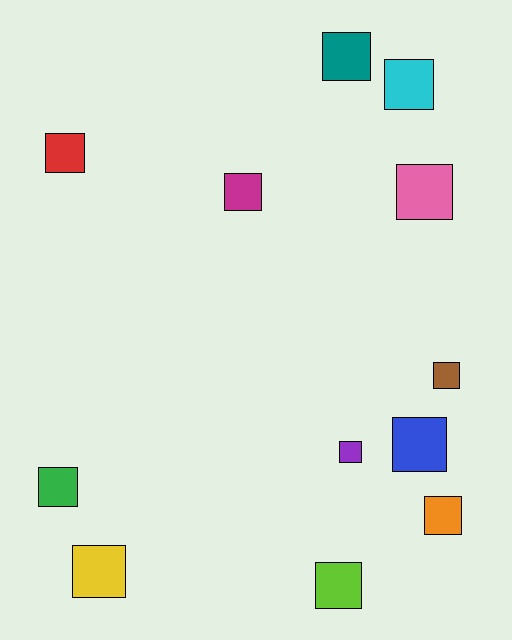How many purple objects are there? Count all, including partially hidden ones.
There is 1 purple object.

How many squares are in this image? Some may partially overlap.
There are 12 squares.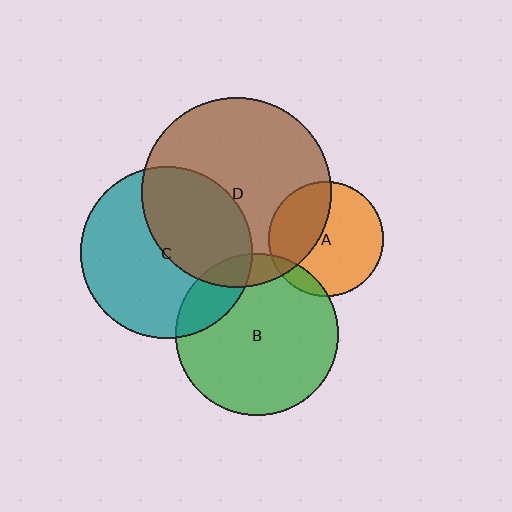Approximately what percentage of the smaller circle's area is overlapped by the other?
Approximately 15%.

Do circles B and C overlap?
Yes.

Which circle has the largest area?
Circle D (brown).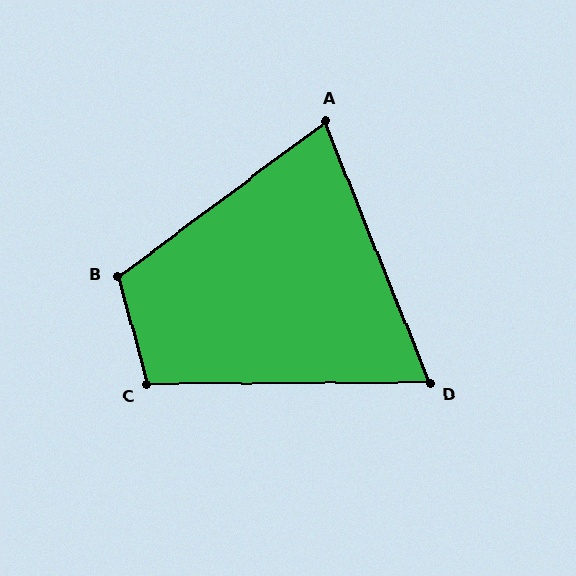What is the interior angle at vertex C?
Approximately 105 degrees (obtuse).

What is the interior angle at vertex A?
Approximately 75 degrees (acute).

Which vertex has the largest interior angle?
B, at approximately 112 degrees.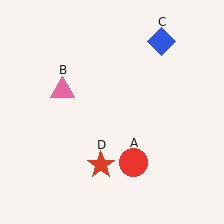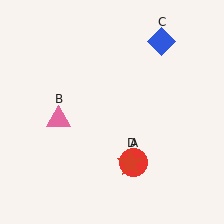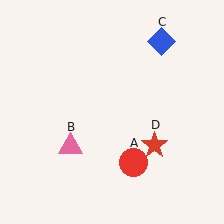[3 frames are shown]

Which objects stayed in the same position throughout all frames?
Red circle (object A) and blue diamond (object C) remained stationary.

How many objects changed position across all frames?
2 objects changed position: pink triangle (object B), red star (object D).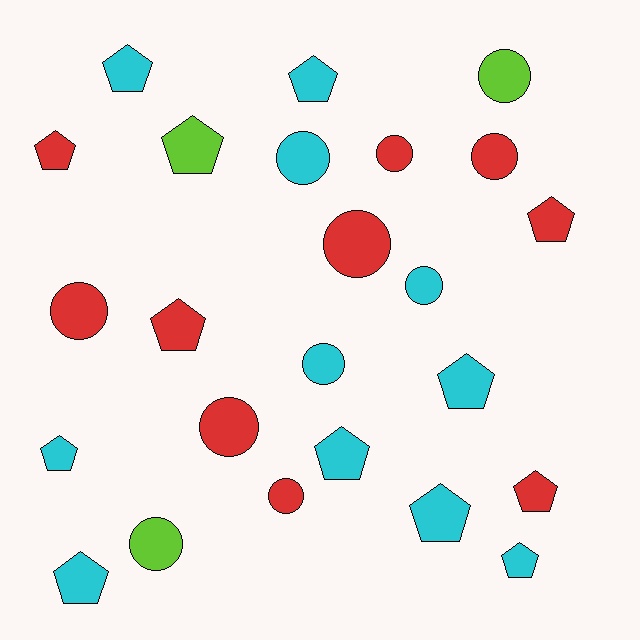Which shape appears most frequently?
Pentagon, with 13 objects.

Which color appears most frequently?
Cyan, with 11 objects.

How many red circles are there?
There are 6 red circles.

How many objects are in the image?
There are 24 objects.